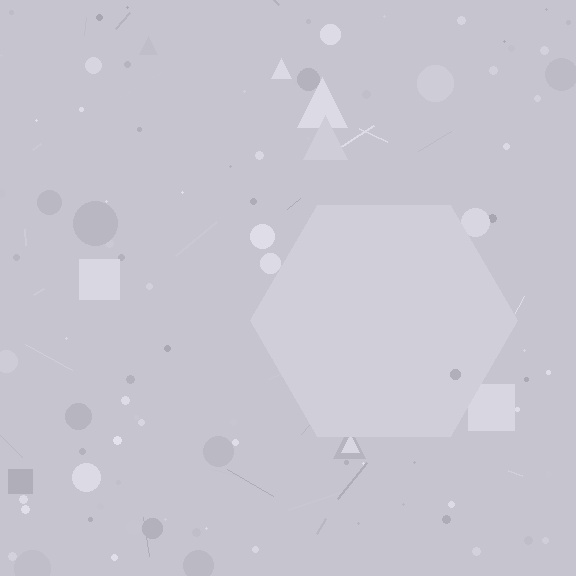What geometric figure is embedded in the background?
A hexagon is embedded in the background.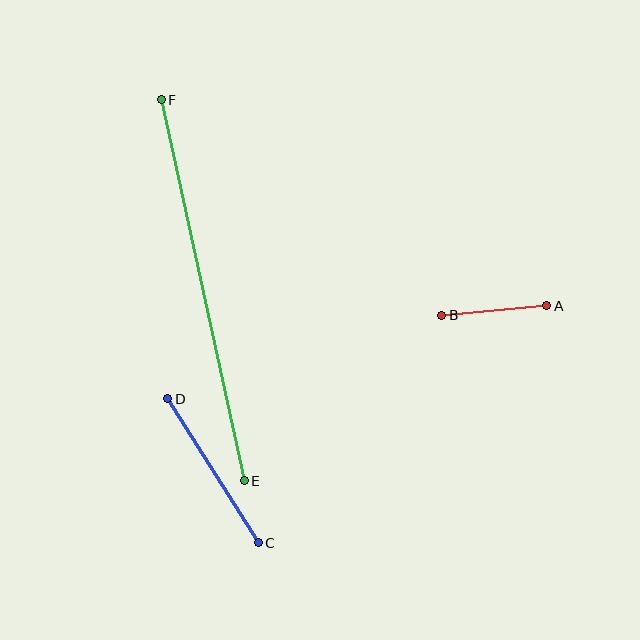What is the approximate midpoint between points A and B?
The midpoint is at approximately (494, 311) pixels.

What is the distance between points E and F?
The distance is approximately 390 pixels.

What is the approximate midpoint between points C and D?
The midpoint is at approximately (213, 471) pixels.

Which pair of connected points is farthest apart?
Points E and F are farthest apart.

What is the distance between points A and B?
The distance is approximately 106 pixels.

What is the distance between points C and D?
The distance is approximately 170 pixels.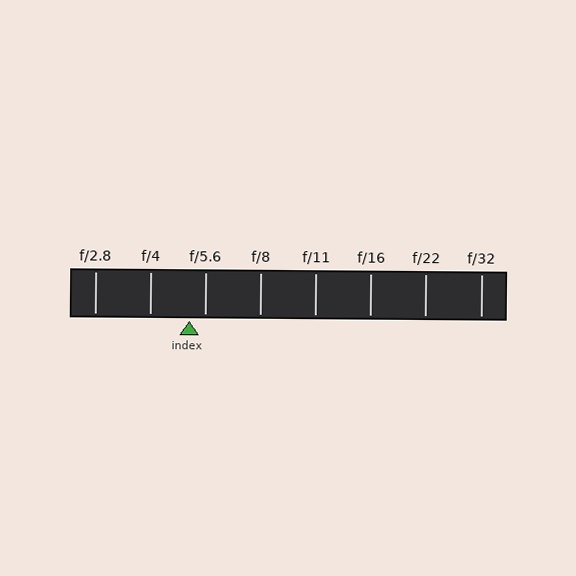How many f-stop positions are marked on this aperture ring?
There are 8 f-stop positions marked.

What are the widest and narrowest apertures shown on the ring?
The widest aperture shown is f/2.8 and the narrowest is f/32.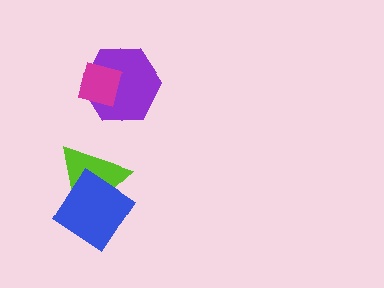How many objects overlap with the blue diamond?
1 object overlaps with the blue diamond.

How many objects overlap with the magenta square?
1 object overlaps with the magenta square.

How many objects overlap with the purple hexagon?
1 object overlaps with the purple hexagon.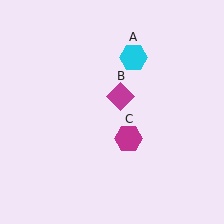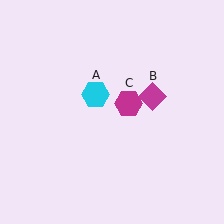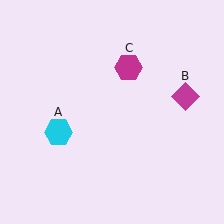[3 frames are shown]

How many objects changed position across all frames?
3 objects changed position: cyan hexagon (object A), magenta diamond (object B), magenta hexagon (object C).